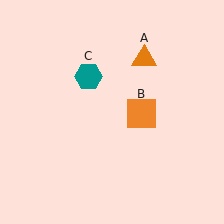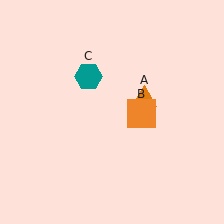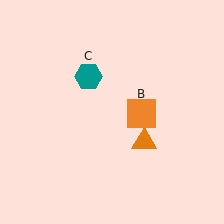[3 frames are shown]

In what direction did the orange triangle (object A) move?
The orange triangle (object A) moved down.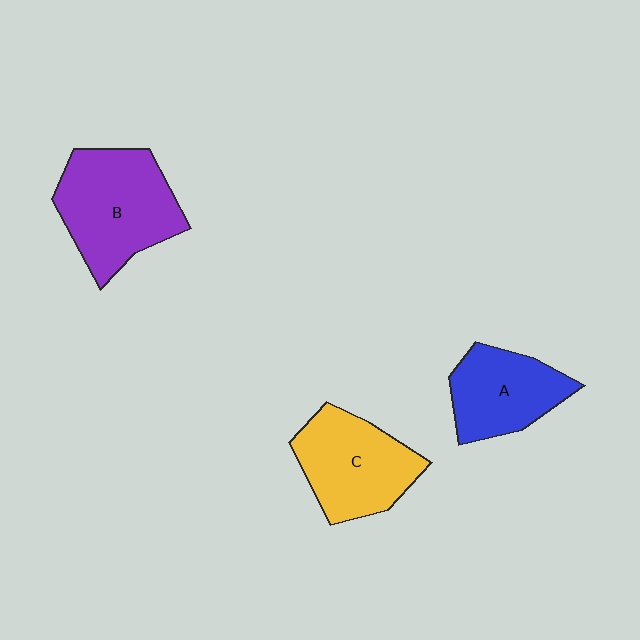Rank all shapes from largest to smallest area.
From largest to smallest: B (purple), C (yellow), A (blue).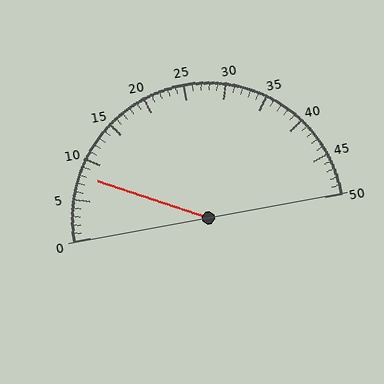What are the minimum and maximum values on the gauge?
The gauge ranges from 0 to 50.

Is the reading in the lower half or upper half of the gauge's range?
The reading is in the lower half of the range (0 to 50).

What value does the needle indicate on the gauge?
The needle indicates approximately 8.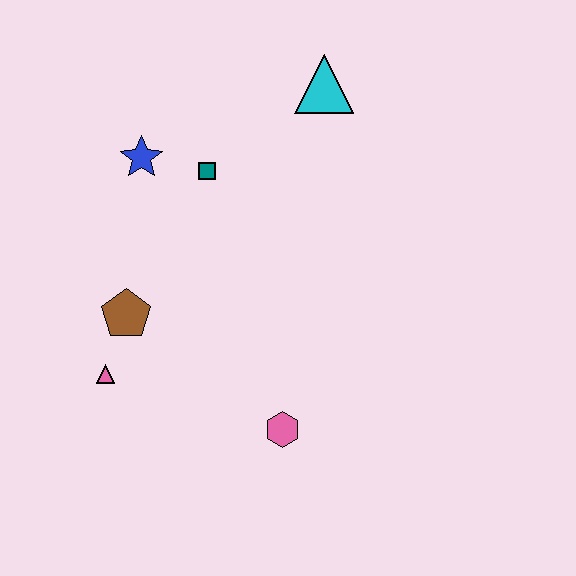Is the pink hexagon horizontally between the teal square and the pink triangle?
No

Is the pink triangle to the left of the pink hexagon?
Yes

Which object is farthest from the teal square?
The pink hexagon is farthest from the teal square.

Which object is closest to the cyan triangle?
The teal square is closest to the cyan triangle.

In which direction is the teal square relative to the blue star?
The teal square is to the right of the blue star.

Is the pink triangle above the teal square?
No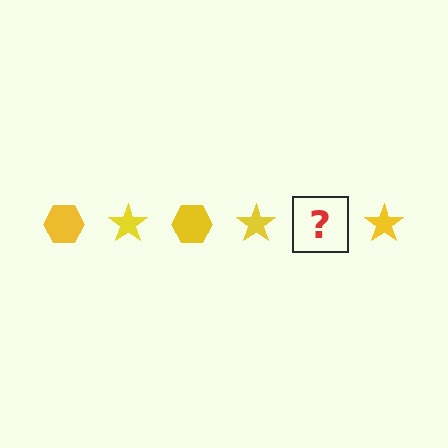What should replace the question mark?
The question mark should be replaced with a yellow hexagon.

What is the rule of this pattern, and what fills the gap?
The rule is that the pattern cycles through hexagon, star shapes in yellow. The gap should be filled with a yellow hexagon.